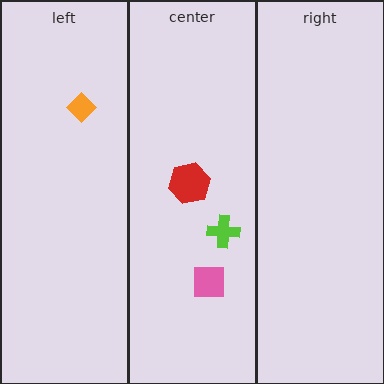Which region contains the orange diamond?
The left region.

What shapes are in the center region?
The red hexagon, the pink square, the lime cross.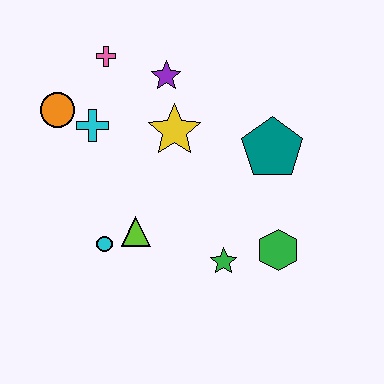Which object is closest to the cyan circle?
The lime triangle is closest to the cyan circle.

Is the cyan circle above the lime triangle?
No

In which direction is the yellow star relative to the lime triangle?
The yellow star is above the lime triangle.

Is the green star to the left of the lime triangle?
No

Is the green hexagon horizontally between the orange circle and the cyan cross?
No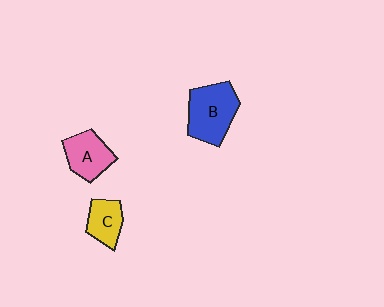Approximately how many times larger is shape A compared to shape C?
Approximately 1.3 times.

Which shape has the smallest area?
Shape C (yellow).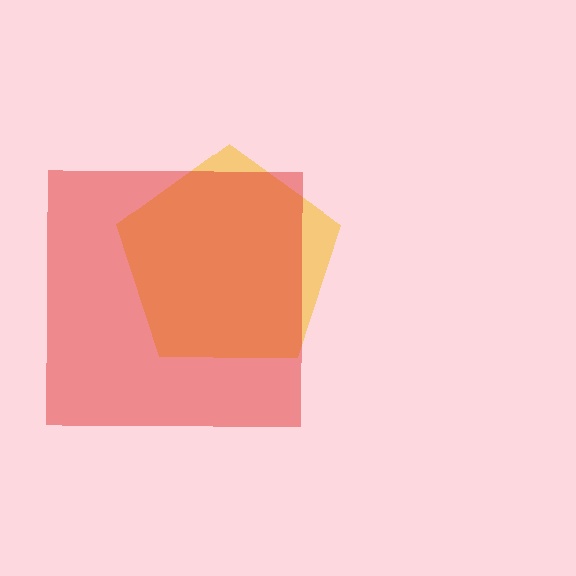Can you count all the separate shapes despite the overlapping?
Yes, there are 2 separate shapes.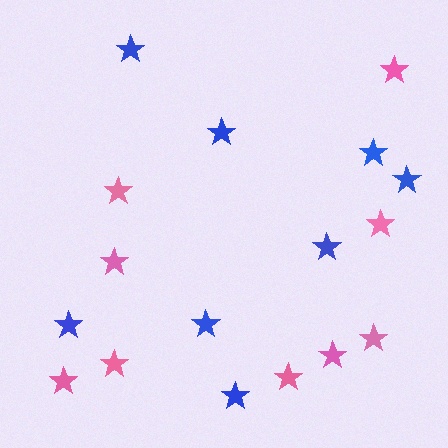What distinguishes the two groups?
There are 2 groups: one group of pink stars (9) and one group of blue stars (8).